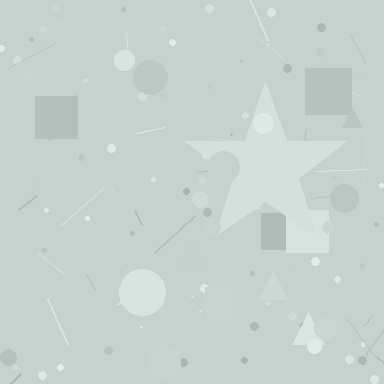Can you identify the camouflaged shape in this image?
The camouflaged shape is a star.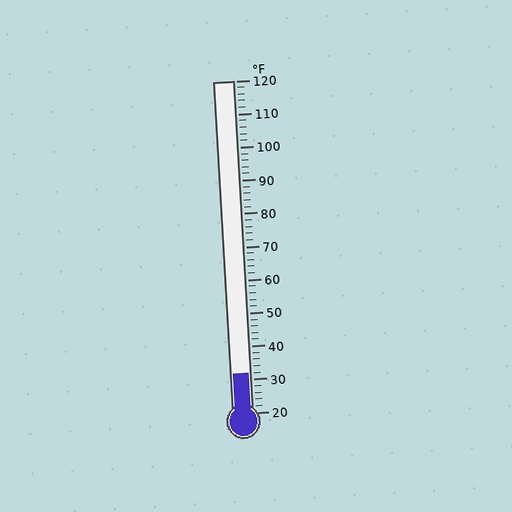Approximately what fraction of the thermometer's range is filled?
The thermometer is filled to approximately 10% of its range.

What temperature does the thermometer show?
The thermometer shows approximately 32°F.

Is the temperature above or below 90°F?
The temperature is below 90°F.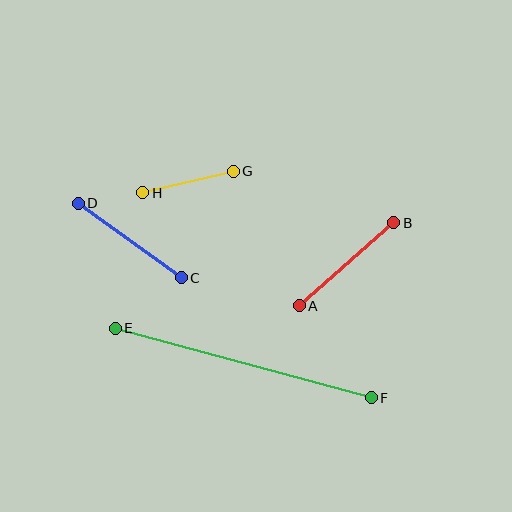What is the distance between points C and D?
The distance is approximately 127 pixels.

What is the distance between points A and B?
The distance is approximately 126 pixels.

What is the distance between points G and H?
The distance is approximately 93 pixels.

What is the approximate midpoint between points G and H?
The midpoint is at approximately (188, 182) pixels.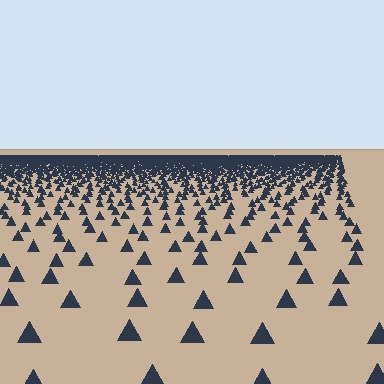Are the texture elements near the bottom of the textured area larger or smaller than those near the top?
Larger. Near the bottom, elements are closer to the viewer and appear at a bigger on-screen size.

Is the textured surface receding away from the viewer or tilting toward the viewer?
The surface is receding away from the viewer. Texture elements get smaller and denser toward the top.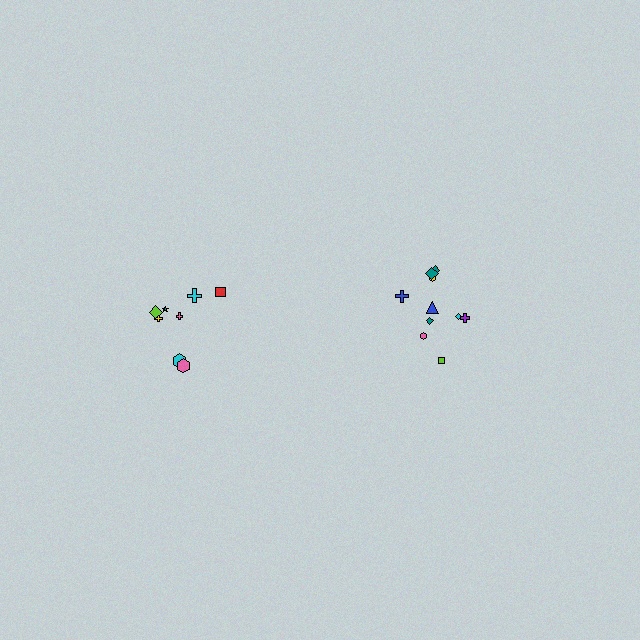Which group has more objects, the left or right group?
The right group.